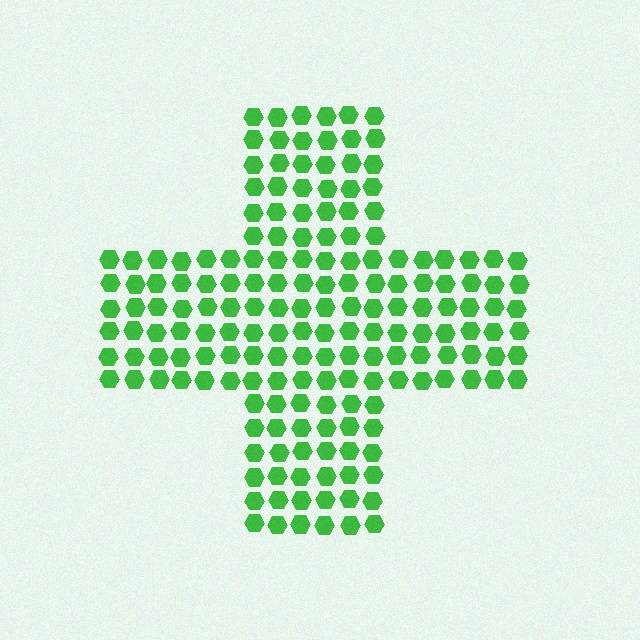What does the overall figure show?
The overall figure shows a cross.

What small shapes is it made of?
It is made of small hexagons.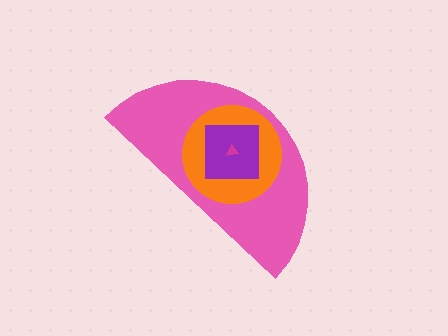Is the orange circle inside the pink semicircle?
Yes.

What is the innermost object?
The magenta triangle.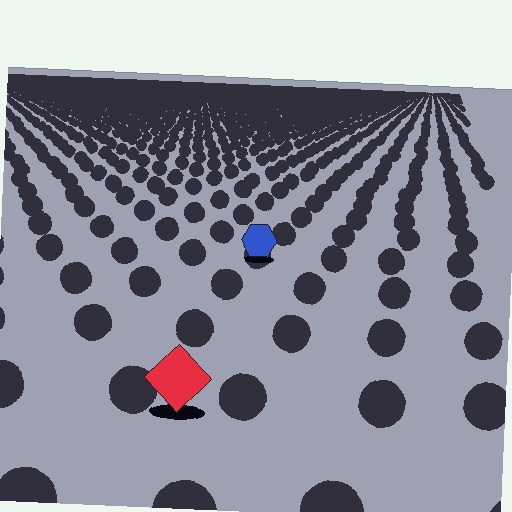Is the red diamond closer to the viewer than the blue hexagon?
Yes. The red diamond is closer — you can tell from the texture gradient: the ground texture is coarser near it.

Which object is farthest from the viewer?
The blue hexagon is farthest from the viewer. It appears smaller and the ground texture around it is denser.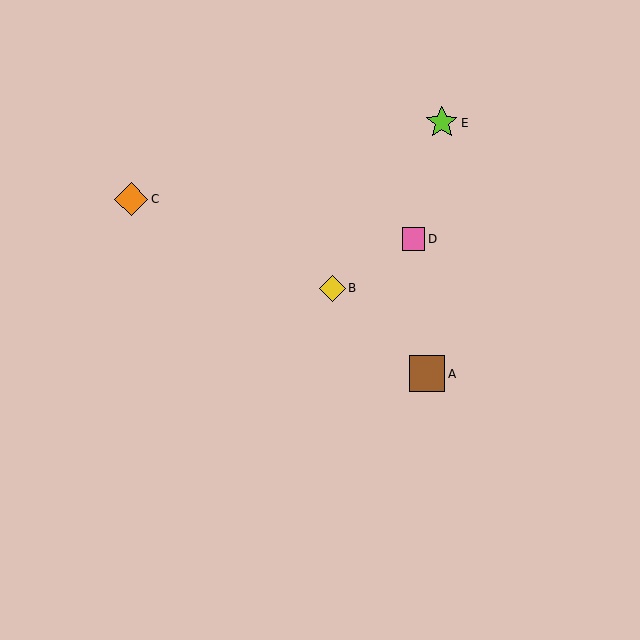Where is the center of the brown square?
The center of the brown square is at (427, 374).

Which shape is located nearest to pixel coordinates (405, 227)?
The pink square (labeled D) at (413, 239) is nearest to that location.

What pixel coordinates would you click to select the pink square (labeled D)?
Click at (413, 239) to select the pink square D.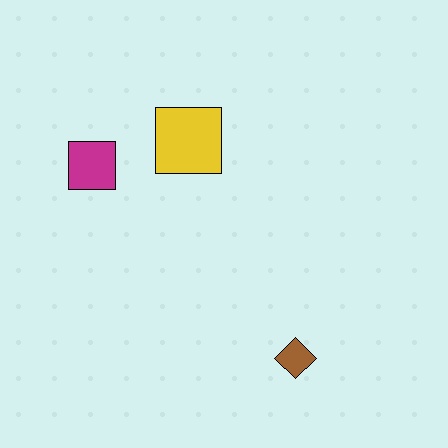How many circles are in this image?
There are no circles.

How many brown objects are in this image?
There is 1 brown object.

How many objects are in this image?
There are 3 objects.